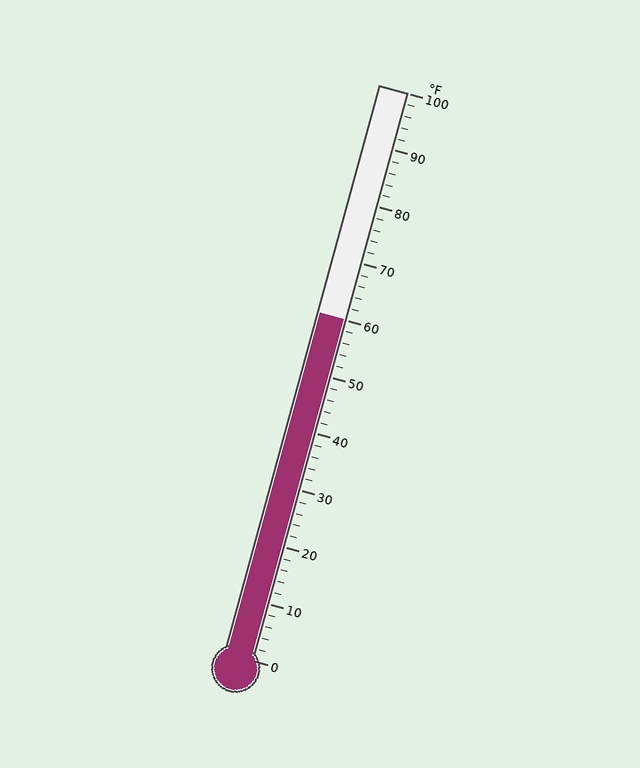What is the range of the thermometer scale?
The thermometer scale ranges from 0°F to 100°F.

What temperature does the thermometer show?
The thermometer shows approximately 60°F.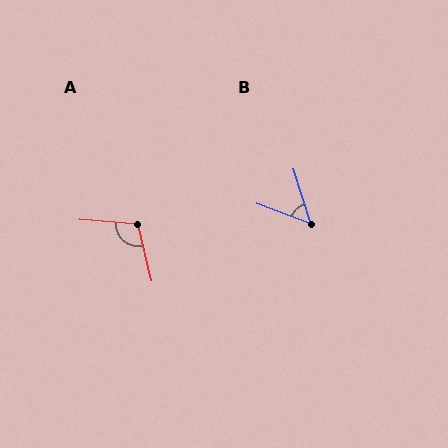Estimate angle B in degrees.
Approximately 51 degrees.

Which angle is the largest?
A, at approximately 108 degrees.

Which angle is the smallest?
B, at approximately 51 degrees.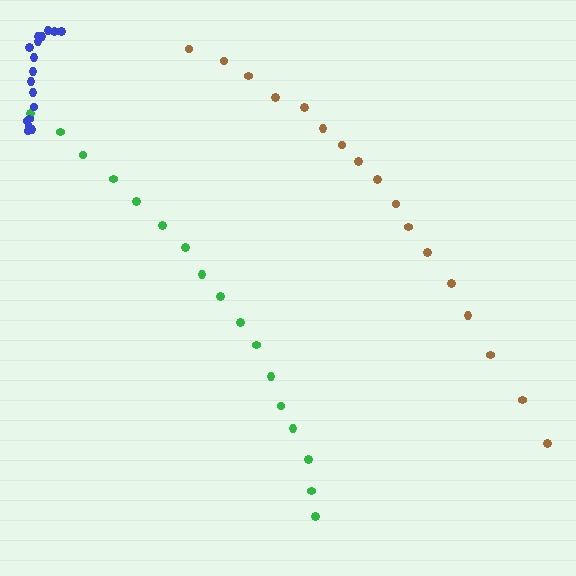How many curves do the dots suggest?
There are 3 distinct paths.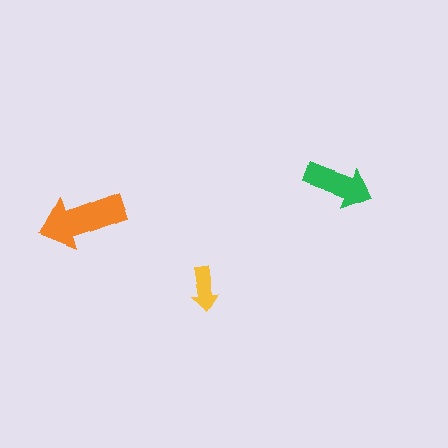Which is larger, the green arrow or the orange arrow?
The orange one.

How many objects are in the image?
There are 3 objects in the image.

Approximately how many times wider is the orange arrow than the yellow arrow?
About 2 times wider.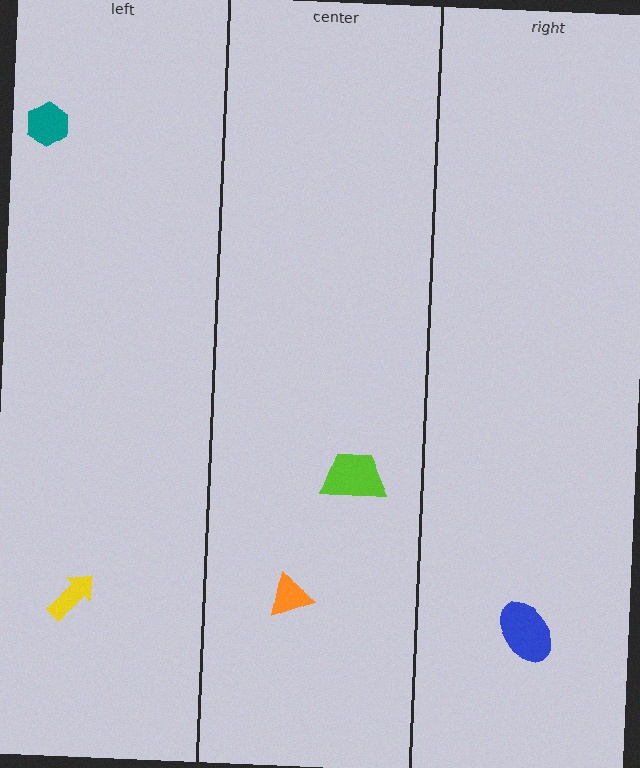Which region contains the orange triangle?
The center region.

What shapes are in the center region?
The orange triangle, the lime trapezoid.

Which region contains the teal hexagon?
The left region.